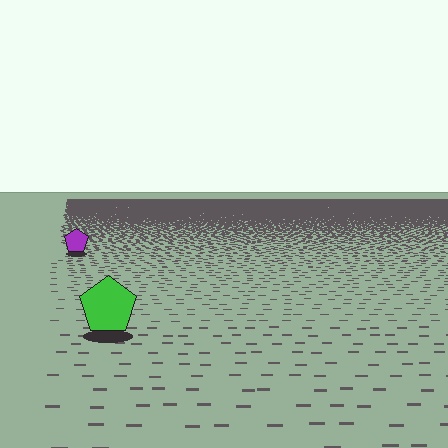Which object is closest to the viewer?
The green pentagon is closest. The texture marks near it are larger and more spread out.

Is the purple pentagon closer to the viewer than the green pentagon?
No. The green pentagon is closer — you can tell from the texture gradient: the ground texture is coarser near it.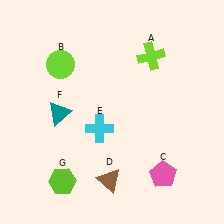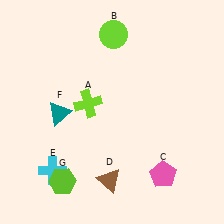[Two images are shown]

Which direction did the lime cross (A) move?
The lime cross (A) moved left.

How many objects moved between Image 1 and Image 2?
3 objects moved between the two images.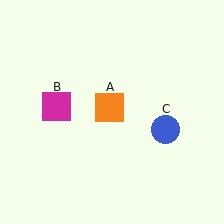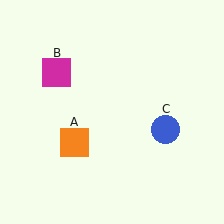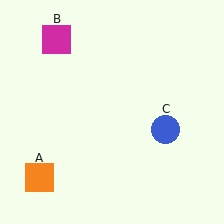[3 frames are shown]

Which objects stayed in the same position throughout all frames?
Blue circle (object C) remained stationary.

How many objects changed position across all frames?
2 objects changed position: orange square (object A), magenta square (object B).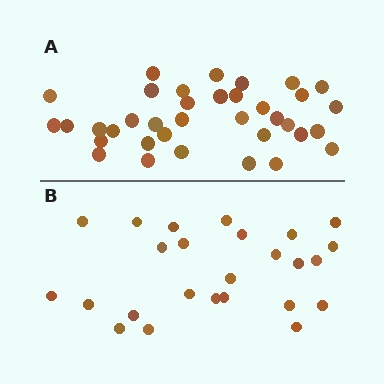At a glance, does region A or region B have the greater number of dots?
Region A (the top region) has more dots.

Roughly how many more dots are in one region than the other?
Region A has roughly 12 or so more dots than region B.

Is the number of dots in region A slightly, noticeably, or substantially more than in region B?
Region A has noticeably more, but not dramatically so. The ratio is roughly 1.4 to 1.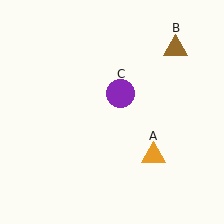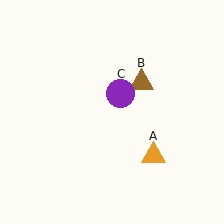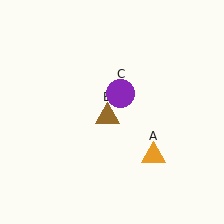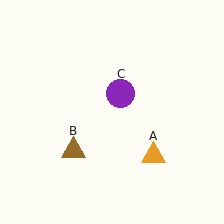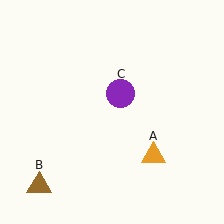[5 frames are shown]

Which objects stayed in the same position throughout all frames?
Orange triangle (object A) and purple circle (object C) remained stationary.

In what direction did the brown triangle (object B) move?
The brown triangle (object B) moved down and to the left.